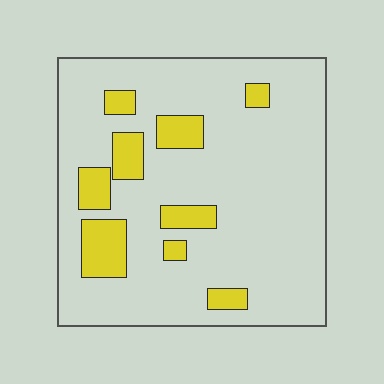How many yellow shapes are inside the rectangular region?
9.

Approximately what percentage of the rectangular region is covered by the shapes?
Approximately 15%.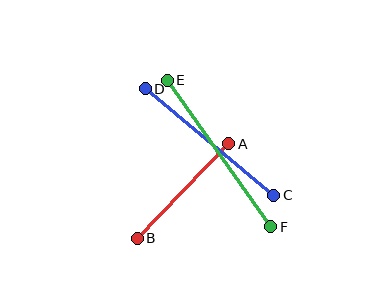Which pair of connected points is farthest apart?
Points E and F are farthest apart.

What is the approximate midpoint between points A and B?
The midpoint is at approximately (183, 191) pixels.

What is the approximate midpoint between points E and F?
The midpoint is at approximately (219, 154) pixels.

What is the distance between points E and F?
The distance is approximately 179 pixels.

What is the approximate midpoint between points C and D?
The midpoint is at approximately (210, 142) pixels.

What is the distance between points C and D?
The distance is approximately 167 pixels.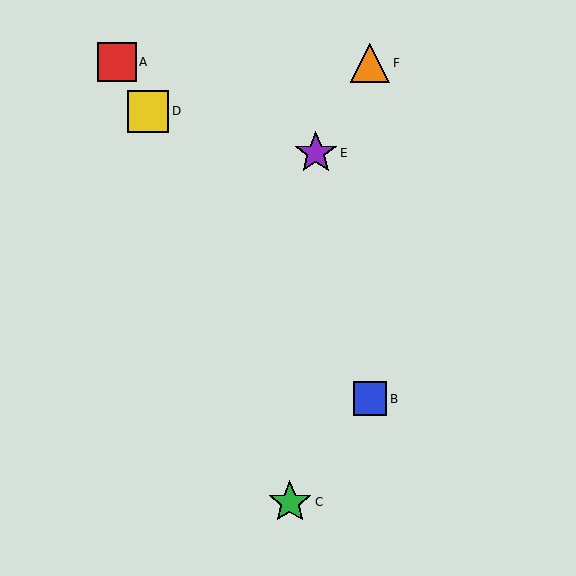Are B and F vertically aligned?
Yes, both are at x≈370.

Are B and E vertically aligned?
No, B is at x≈370 and E is at x≈316.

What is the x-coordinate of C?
Object C is at x≈290.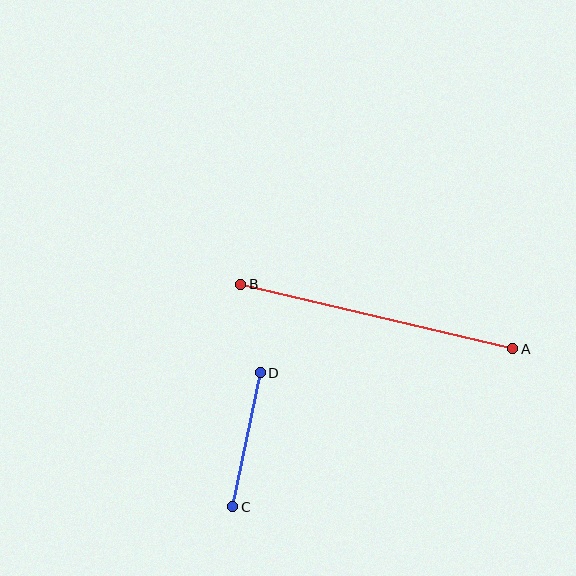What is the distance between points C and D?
The distance is approximately 137 pixels.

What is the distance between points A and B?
The distance is approximately 280 pixels.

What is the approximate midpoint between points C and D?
The midpoint is at approximately (246, 440) pixels.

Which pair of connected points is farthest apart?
Points A and B are farthest apart.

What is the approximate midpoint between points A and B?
The midpoint is at approximately (377, 316) pixels.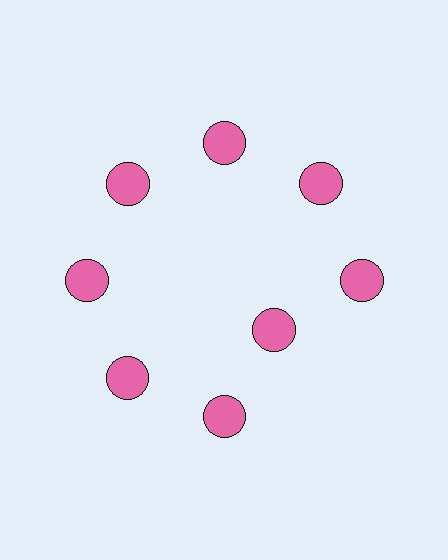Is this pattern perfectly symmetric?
No. The 8 pink circles are arranged in a ring, but one element near the 4 o'clock position is pulled inward toward the center, breaking the 8-fold rotational symmetry.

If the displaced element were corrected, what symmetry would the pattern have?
It would have 8-fold rotational symmetry — the pattern would map onto itself every 45 degrees.